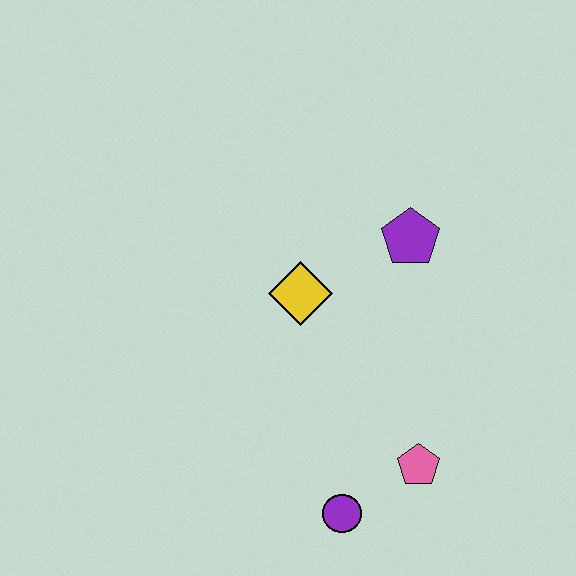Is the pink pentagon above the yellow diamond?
No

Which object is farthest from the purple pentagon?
The purple circle is farthest from the purple pentagon.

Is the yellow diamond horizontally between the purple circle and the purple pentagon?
No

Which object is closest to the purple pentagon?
The yellow diamond is closest to the purple pentagon.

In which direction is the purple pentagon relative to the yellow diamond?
The purple pentagon is to the right of the yellow diamond.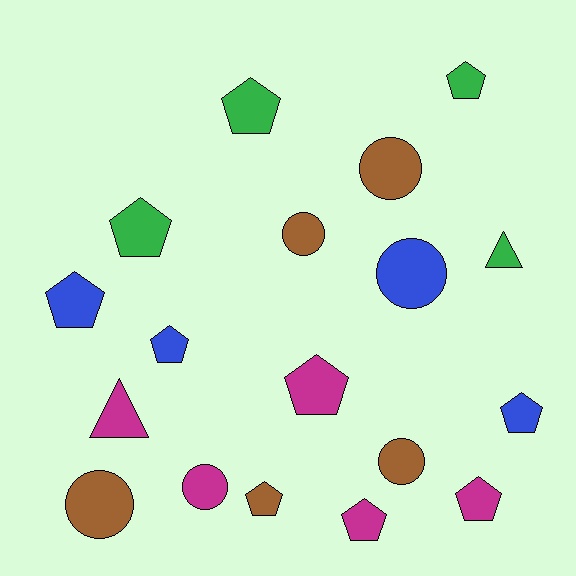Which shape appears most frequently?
Pentagon, with 10 objects.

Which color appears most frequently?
Brown, with 5 objects.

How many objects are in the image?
There are 18 objects.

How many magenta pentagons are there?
There are 3 magenta pentagons.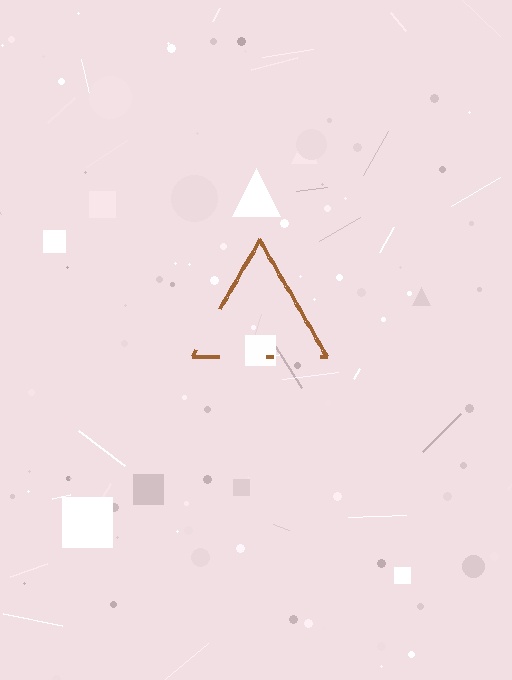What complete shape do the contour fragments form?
The contour fragments form a triangle.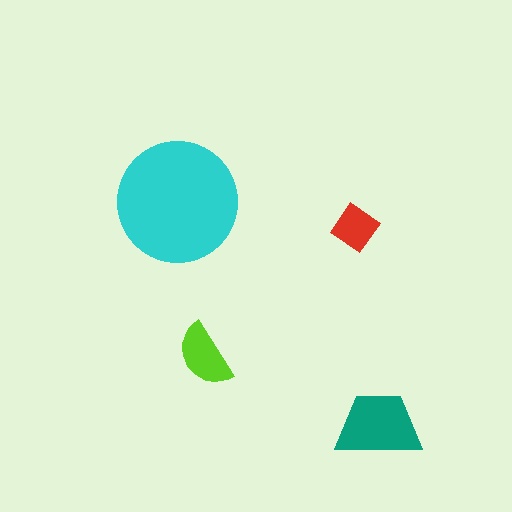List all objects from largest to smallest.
The cyan circle, the teal trapezoid, the lime semicircle, the red diamond.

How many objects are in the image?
There are 4 objects in the image.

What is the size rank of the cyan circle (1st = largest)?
1st.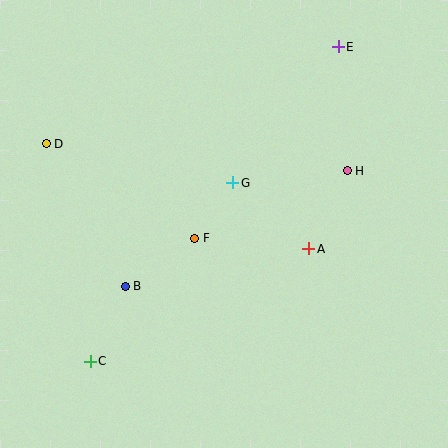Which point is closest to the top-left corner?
Point D is closest to the top-left corner.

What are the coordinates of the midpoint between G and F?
The midpoint between G and F is at (214, 211).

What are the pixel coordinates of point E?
Point E is at (338, 47).